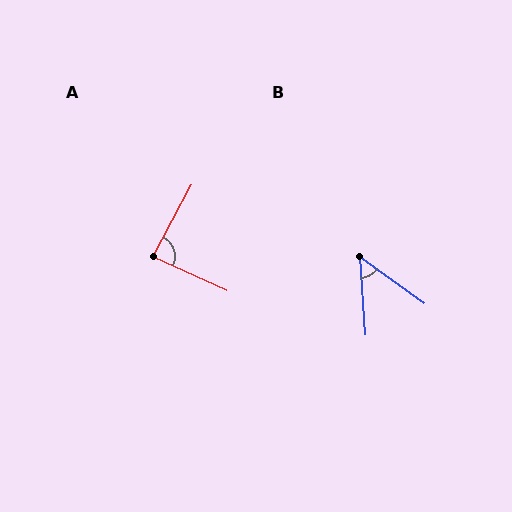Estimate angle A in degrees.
Approximately 86 degrees.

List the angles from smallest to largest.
B (50°), A (86°).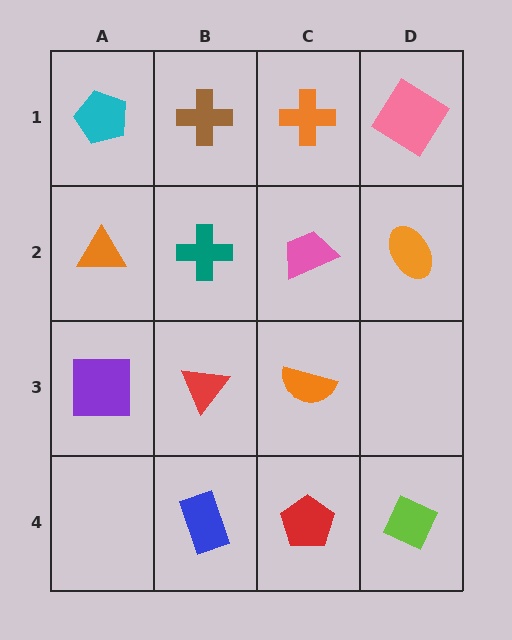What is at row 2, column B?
A teal cross.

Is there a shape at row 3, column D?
No, that cell is empty.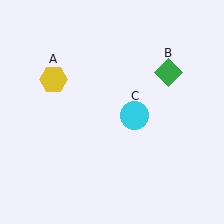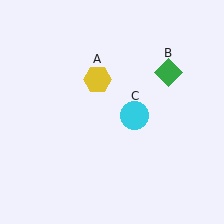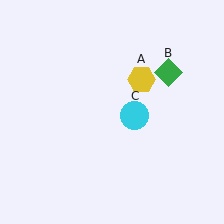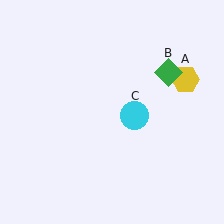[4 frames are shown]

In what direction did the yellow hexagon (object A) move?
The yellow hexagon (object A) moved right.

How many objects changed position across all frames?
1 object changed position: yellow hexagon (object A).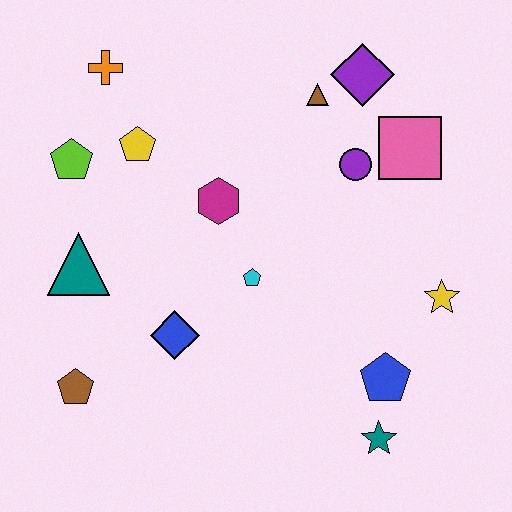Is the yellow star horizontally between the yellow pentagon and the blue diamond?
No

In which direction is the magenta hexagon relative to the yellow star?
The magenta hexagon is to the left of the yellow star.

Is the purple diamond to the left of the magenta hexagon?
No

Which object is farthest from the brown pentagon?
The purple diamond is farthest from the brown pentagon.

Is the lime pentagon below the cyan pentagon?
No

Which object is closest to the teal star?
The blue pentagon is closest to the teal star.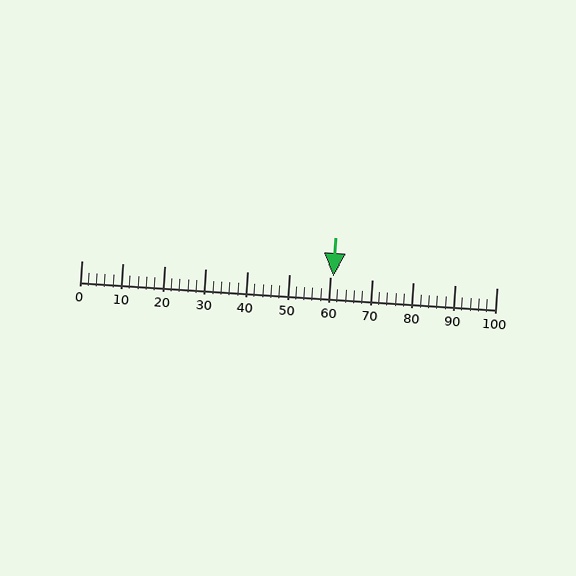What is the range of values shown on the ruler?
The ruler shows values from 0 to 100.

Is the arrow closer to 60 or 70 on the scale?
The arrow is closer to 60.